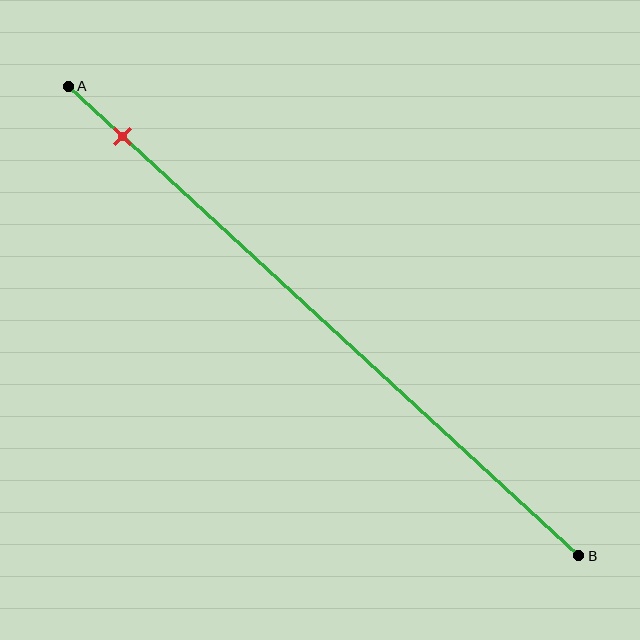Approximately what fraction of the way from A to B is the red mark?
The red mark is approximately 10% of the way from A to B.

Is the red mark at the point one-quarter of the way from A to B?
No, the mark is at about 10% from A, not at the 25% one-quarter point.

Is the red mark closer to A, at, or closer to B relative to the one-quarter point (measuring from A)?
The red mark is closer to point A than the one-quarter point of segment AB.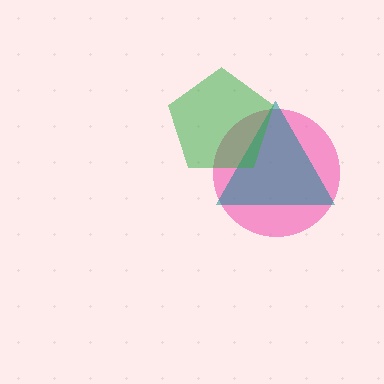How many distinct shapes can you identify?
There are 3 distinct shapes: a pink circle, a teal triangle, a green pentagon.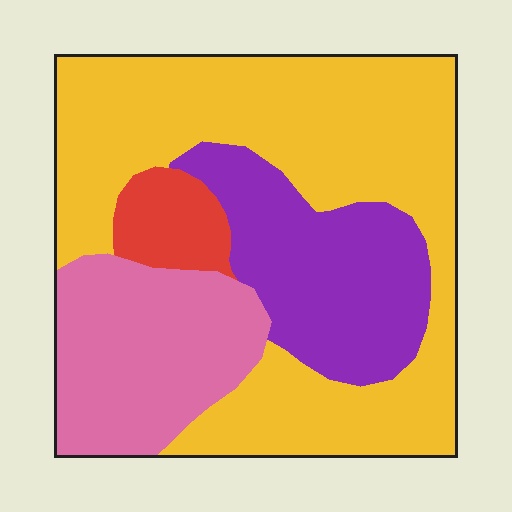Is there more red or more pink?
Pink.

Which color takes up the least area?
Red, at roughly 5%.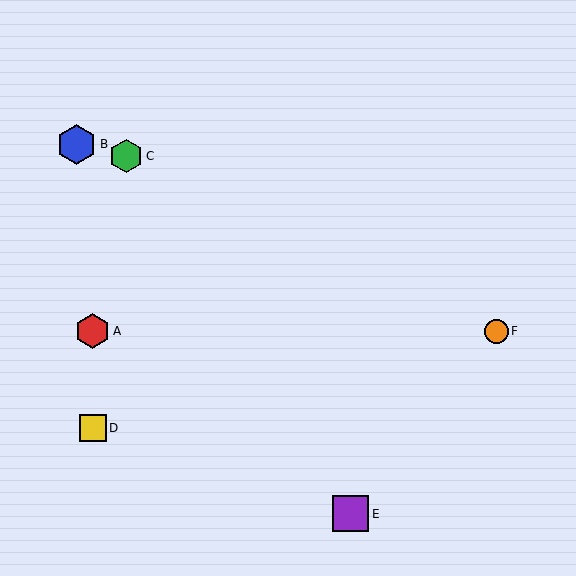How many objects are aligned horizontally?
2 objects (A, F) are aligned horizontally.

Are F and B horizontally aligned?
No, F is at y≈331 and B is at y≈144.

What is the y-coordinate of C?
Object C is at y≈156.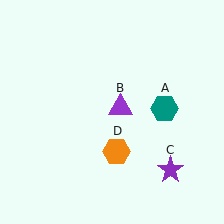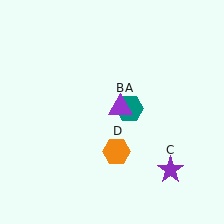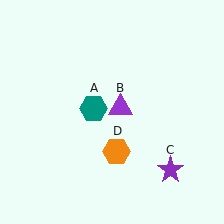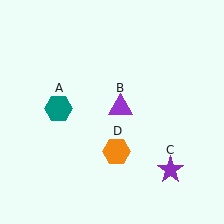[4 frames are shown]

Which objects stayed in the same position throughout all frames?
Purple triangle (object B) and purple star (object C) and orange hexagon (object D) remained stationary.